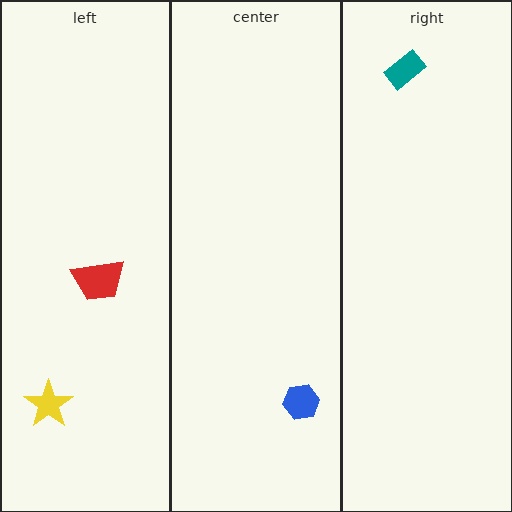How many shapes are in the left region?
2.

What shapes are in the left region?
The yellow star, the red trapezoid.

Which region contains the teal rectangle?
The right region.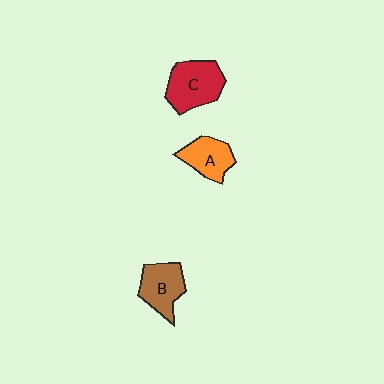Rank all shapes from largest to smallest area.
From largest to smallest: C (red), B (brown), A (orange).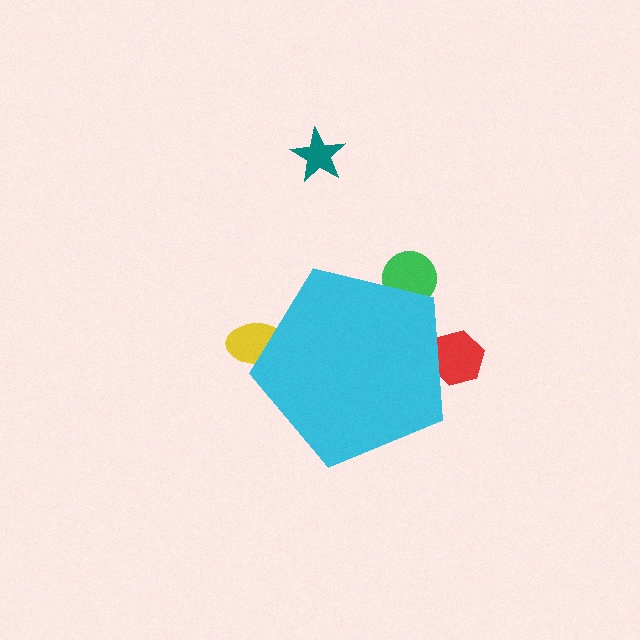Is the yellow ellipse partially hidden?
Yes, the yellow ellipse is partially hidden behind the cyan pentagon.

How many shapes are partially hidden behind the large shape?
3 shapes are partially hidden.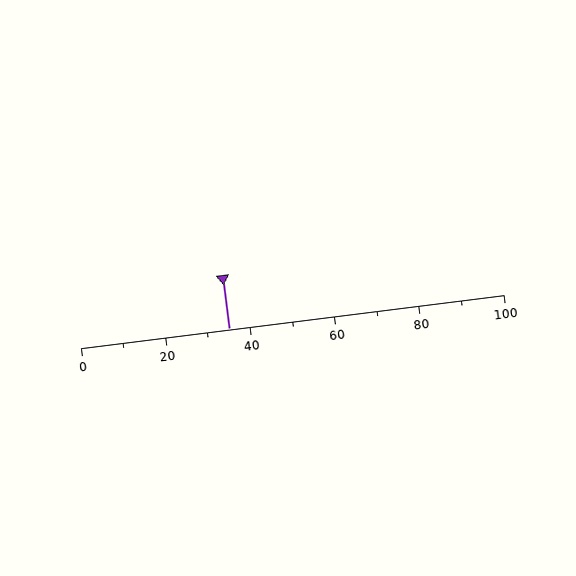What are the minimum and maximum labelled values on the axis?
The axis runs from 0 to 100.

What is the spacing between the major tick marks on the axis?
The major ticks are spaced 20 apart.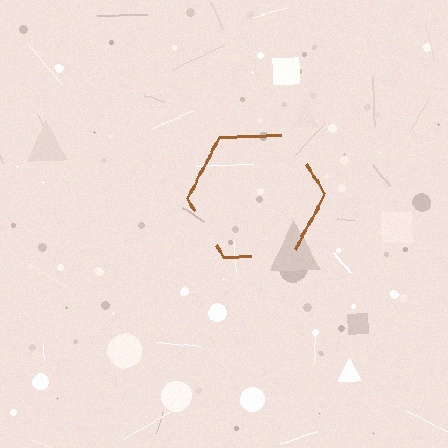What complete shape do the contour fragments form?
The contour fragments form a hexagon.